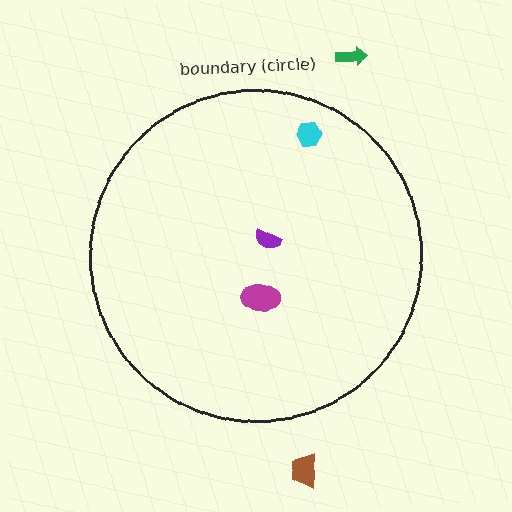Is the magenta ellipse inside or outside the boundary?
Inside.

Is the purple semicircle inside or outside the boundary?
Inside.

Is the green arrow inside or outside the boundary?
Outside.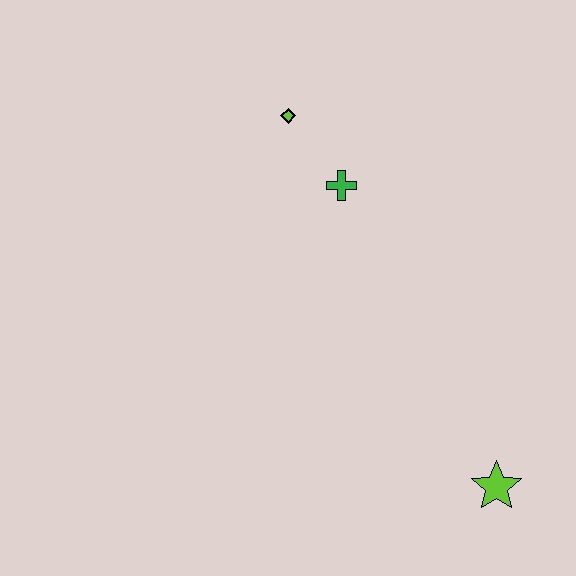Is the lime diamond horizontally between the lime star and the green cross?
No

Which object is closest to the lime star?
The green cross is closest to the lime star.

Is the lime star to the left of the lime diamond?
No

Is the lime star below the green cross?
Yes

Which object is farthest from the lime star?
The lime diamond is farthest from the lime star.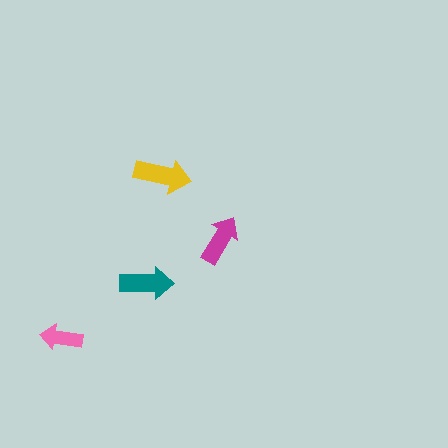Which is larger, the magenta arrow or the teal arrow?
The teal one.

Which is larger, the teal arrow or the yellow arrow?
The yellow one.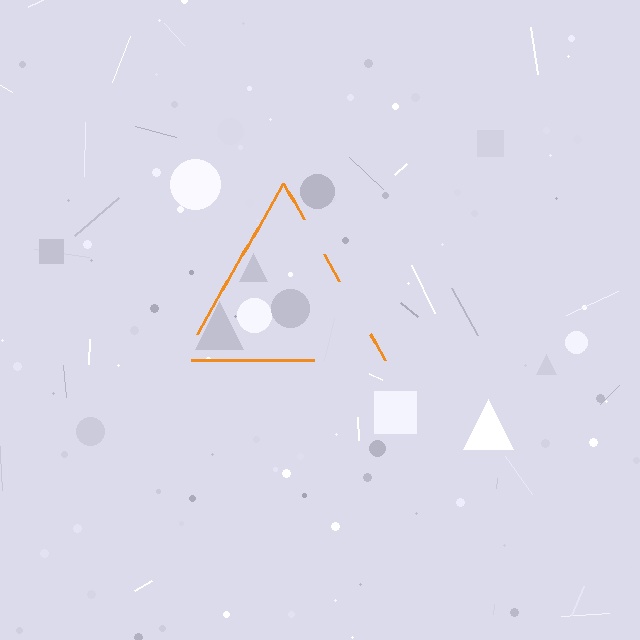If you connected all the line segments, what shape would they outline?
They would outline a triangle.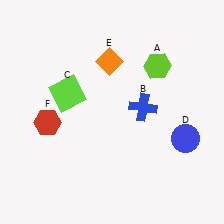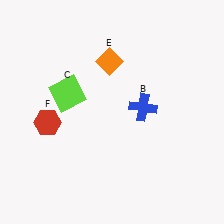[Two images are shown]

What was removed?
The blue circle (D), the lime hexagon (A) were removed in Image 2.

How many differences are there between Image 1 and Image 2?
There are 2 differences between the two images.